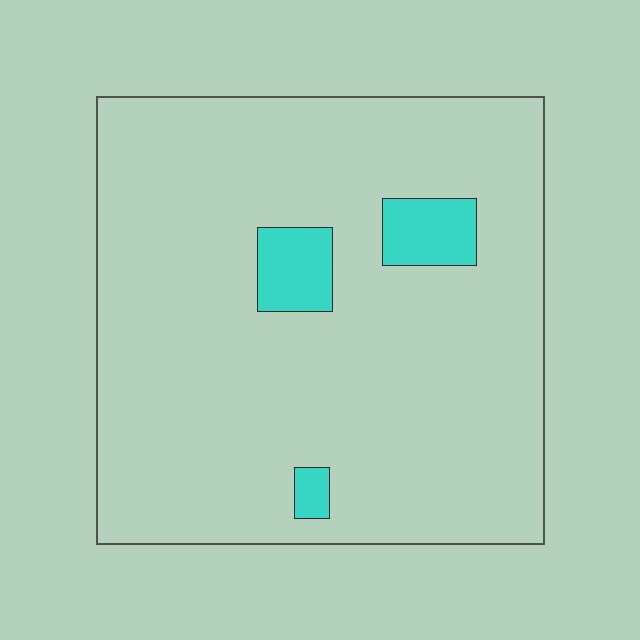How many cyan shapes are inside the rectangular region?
3.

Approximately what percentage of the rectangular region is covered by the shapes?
Approximately 5%.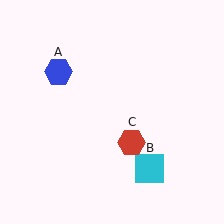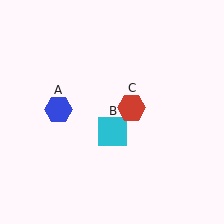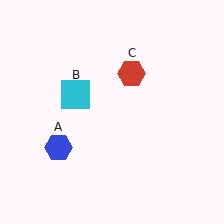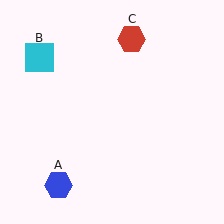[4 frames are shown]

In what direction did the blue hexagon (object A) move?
The blue hexagon (object A) moved down.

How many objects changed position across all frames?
3 objects changed position: blue hexagon (object A), cyan square (object B), red hexagon (object C).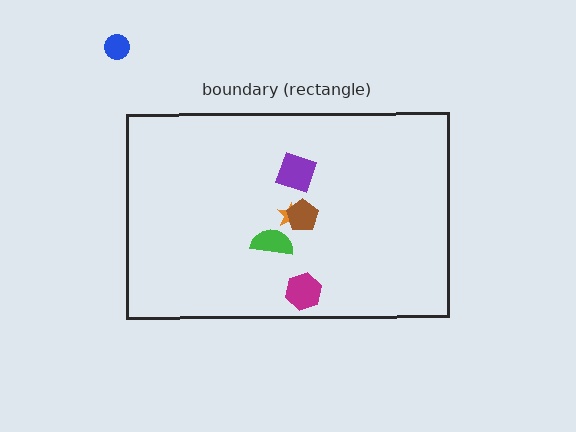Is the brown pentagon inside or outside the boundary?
Inside.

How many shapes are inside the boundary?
5 inside, 1 outside.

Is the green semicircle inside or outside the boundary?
Inside.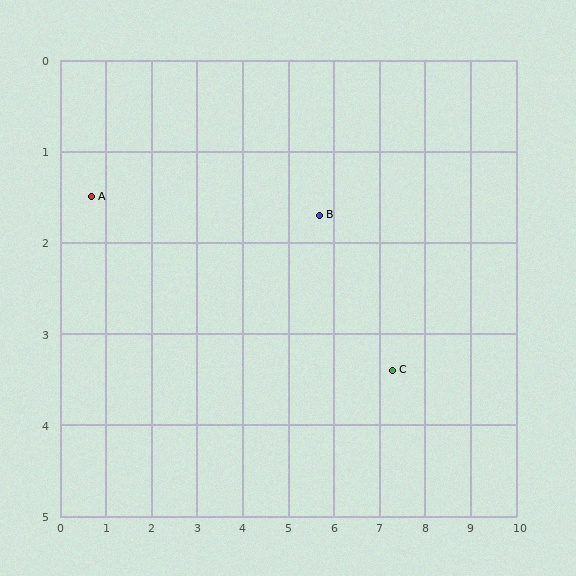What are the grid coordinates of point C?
Point C is at approximately (7.3, 3.4).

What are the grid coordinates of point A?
Point A is at approximately (0.7, 1.5).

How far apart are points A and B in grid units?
Points A and B are about 5.0 grid units apart.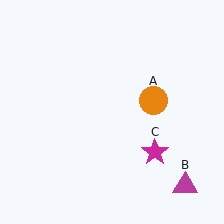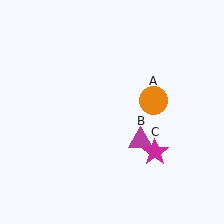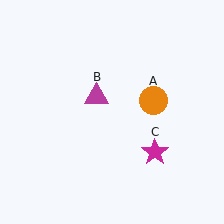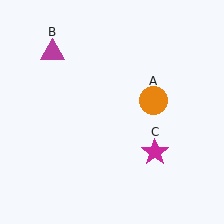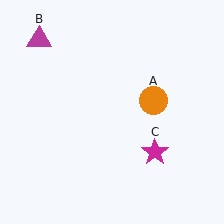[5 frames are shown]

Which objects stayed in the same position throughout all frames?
Orange circle (object A) and magenta star (object C) remained stationary.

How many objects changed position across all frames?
1 object changed position: magenta triangle (object B).